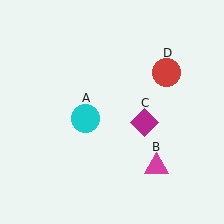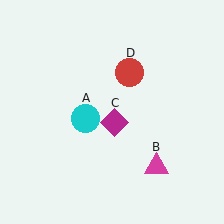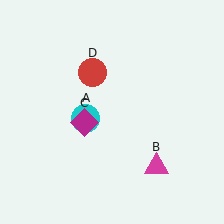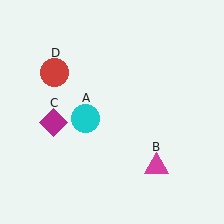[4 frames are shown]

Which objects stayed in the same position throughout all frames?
Cyan circle (object A) and magenta triangle (object B) remained stationary.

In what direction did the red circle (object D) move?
The red circle (object D) moved left.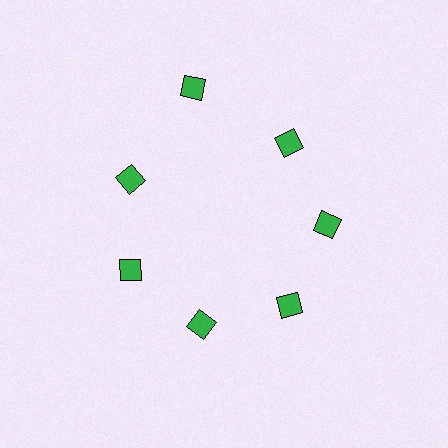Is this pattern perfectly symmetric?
No. The 7 green diamonds are arranged in a ring, but one element near the 12 o'clock position is pushed outward from the center, breaking the 7-fold rotational symmetry.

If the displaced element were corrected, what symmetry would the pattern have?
It would have 7-fold rotational symmetry — the pattern would map onto itself every 51 degrees.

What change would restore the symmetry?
The symmetry would be restored by moving it inward, back onto the ring so that all 7 diamonds sit at equal angles and equal distance from the center.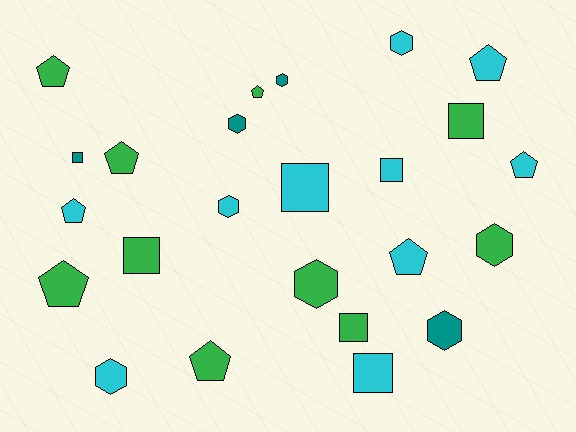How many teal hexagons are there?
There are 3 teal hexagons.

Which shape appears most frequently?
Pentagon, with 9 objects.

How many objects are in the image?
There are 24 objects.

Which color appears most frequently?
Cyan, with 10 objects.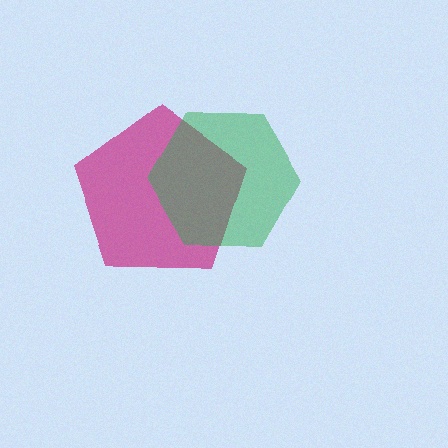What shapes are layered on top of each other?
The layered shapes are: a magenta pentagon, a green hexagon.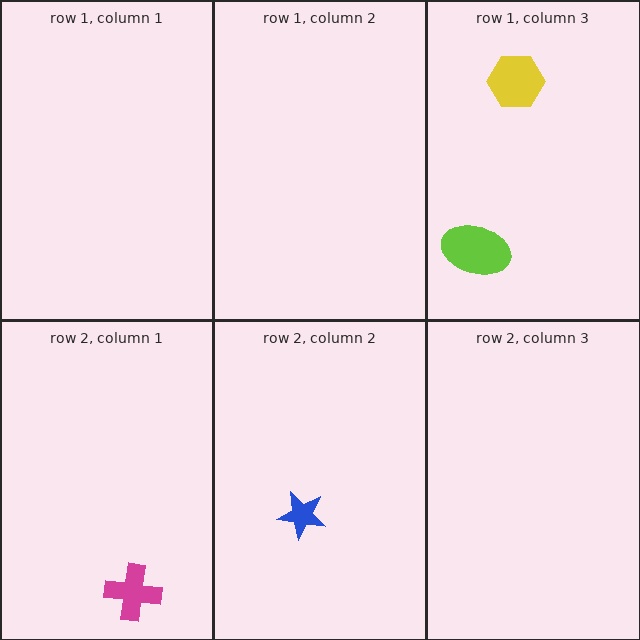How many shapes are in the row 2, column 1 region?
1.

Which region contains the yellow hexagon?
The row 1, column 3 region.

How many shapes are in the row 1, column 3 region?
2.